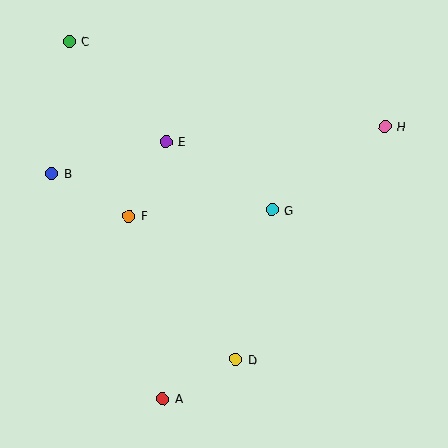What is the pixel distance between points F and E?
The distance between F and E is 83 pixels.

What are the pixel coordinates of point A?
Point A is at (163, 398).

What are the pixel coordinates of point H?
Point H is at (385, 127).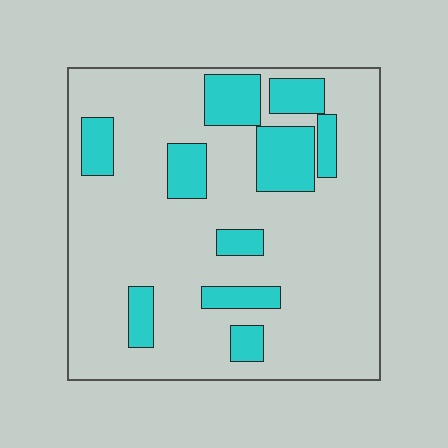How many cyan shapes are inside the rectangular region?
10.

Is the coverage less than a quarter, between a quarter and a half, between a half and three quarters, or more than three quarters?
Less than a quarter.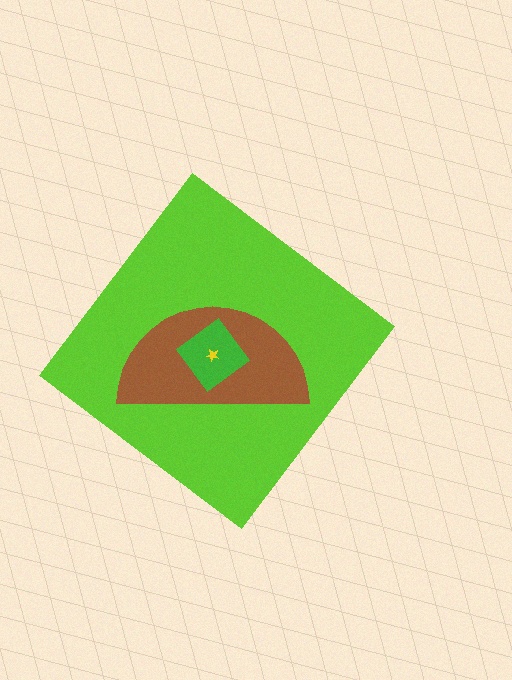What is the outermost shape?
The lime diamond.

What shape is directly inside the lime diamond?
The brown semicircle.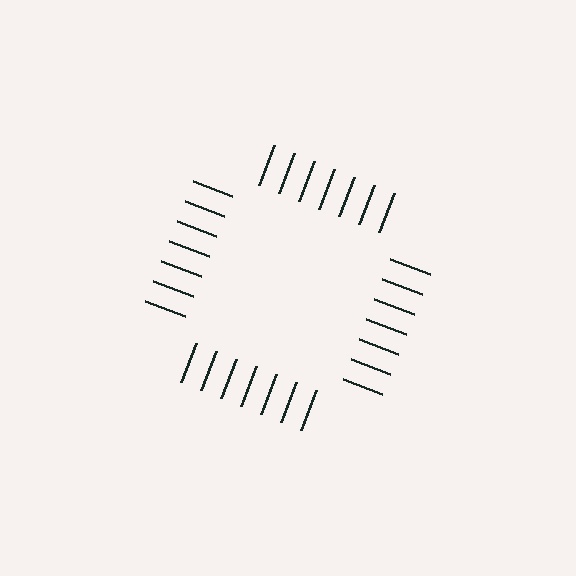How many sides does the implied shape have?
4 sides — the line-ends trace a square.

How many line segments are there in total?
28 — 7 along each of the 4 edges.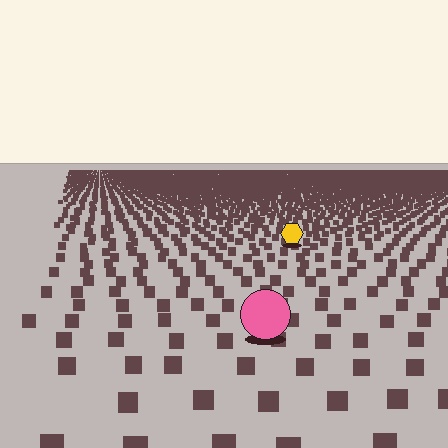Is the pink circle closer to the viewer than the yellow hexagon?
Yes. The pink circle is closer — you can tell from the texture gradient: the ground texture is coarser near it.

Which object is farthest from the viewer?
The yellow hexagon is farthest from the viewer. It appears smaller and the ground texture around it is denser.